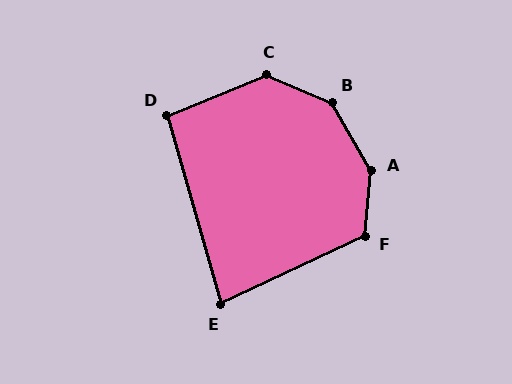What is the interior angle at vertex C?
Approximately 135 degrees (obtuse).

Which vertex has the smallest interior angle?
E, at approximately 81 degrees.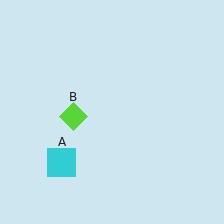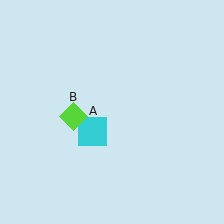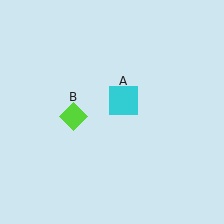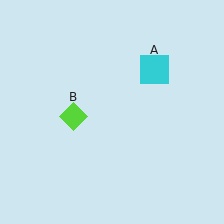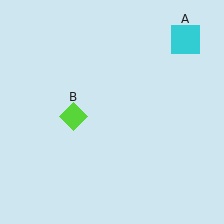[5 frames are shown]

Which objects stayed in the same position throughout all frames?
Lime diamond (object B) remained stationary.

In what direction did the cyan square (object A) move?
The cyan square (object A) moved up and to the right.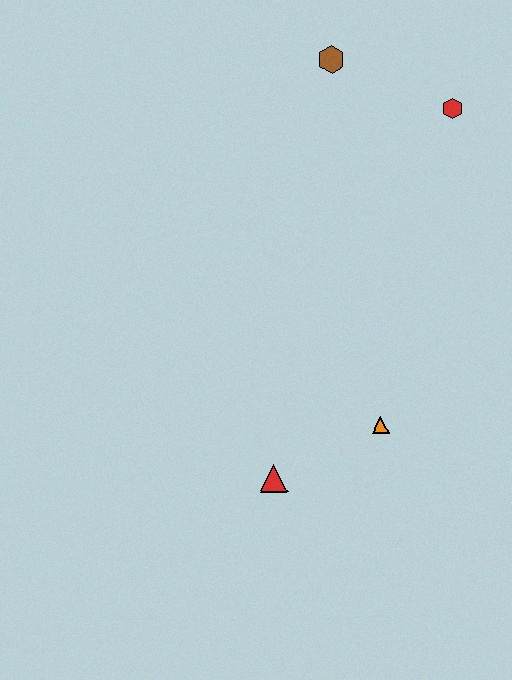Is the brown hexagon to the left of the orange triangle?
Yes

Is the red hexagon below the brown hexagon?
Yes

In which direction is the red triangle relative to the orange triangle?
The red triangle is to the left of the orange triangle.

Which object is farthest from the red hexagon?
The red triangle is farthest from the red hexagon.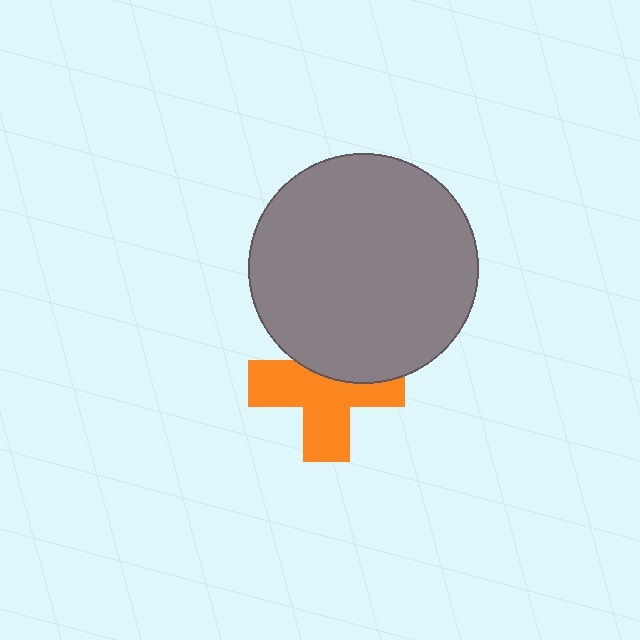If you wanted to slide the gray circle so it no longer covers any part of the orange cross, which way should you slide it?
Slide it up — that is the most direct way to separate the two shapes.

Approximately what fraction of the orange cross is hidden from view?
Roughly 36% of the orange cross is hidden behind the gray circle.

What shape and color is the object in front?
The object in front is a gray circle.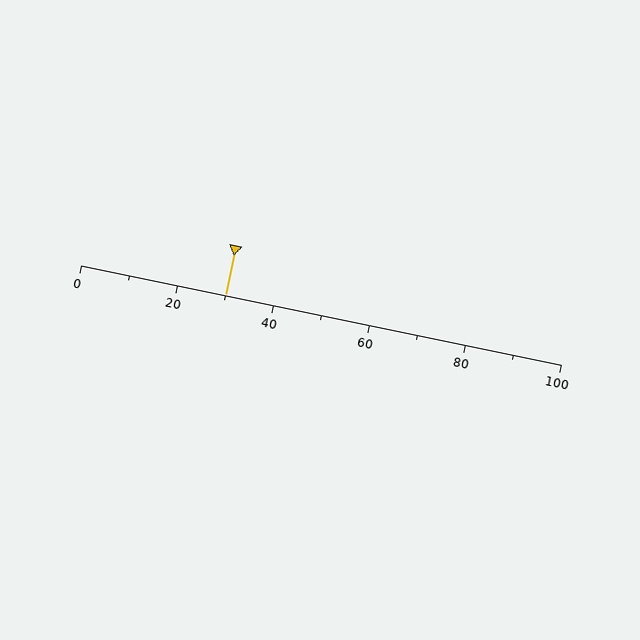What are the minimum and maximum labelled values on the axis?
The axis runs from 0 to 100.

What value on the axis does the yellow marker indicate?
The marker indicates approximately 30.